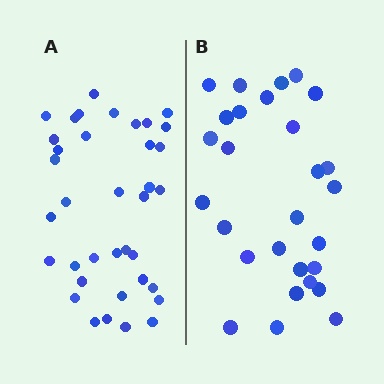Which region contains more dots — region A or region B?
Region A (the left region) has more dots.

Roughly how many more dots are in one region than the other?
Region A has roughly 8 or so more dots than region B.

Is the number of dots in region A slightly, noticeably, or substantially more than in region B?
Region A has noticeably more, but not dramatically so. The ratio is roughly 1.3 to 1.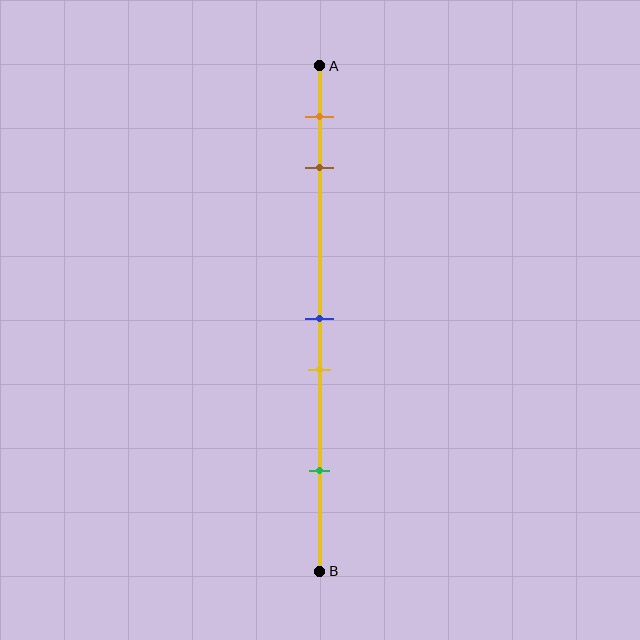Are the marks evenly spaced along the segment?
No, the marks are not evenly spaced.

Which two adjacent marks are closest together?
The blue and yellow marks are the closest adjacent pair.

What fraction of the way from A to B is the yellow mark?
The yellow mark is approximately 60% (0.6) of the way from A to B.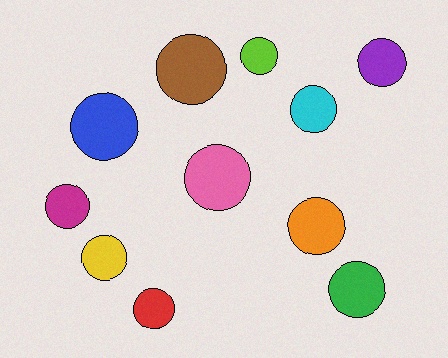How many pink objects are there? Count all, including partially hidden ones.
There is 1 pink object.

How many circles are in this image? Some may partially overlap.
There are 11 circles.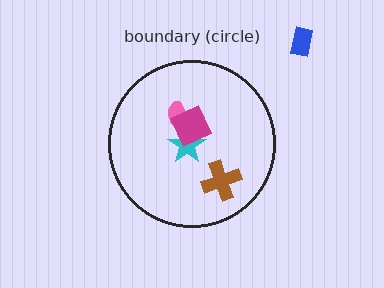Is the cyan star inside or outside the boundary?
Inside.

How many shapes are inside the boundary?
4 inside, 1 outside.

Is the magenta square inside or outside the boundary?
Inside.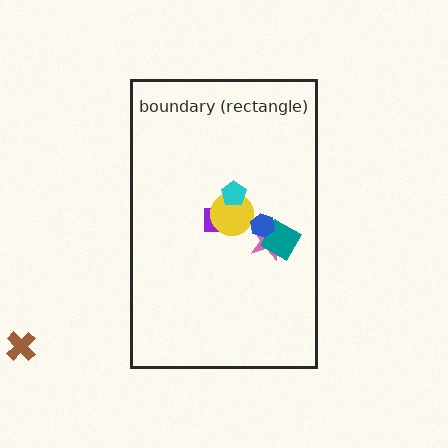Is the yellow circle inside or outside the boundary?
Inside.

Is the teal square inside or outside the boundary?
Inside.